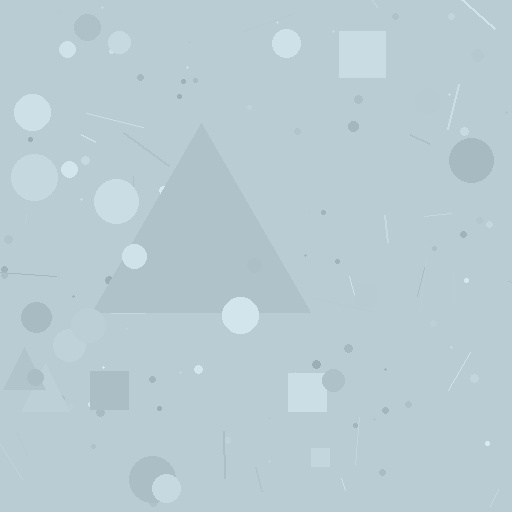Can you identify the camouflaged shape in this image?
The camouflaged shape is a triangle.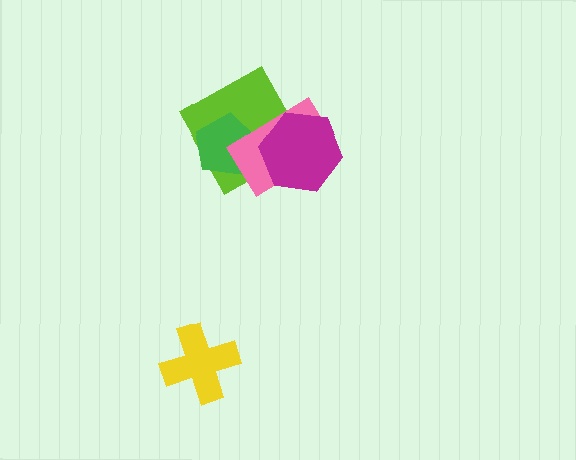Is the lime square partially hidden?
Yes, it is partially covered by another shape.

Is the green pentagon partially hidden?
Yes, it is partially covered by another shape.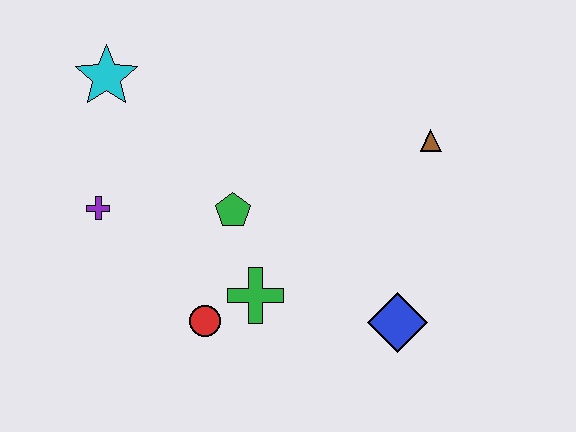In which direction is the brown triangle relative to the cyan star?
The brown triangle is to the right of the cyan star.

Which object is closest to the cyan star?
The purple cross is closest to the cyan star.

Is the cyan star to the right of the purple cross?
Yes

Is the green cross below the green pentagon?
Yes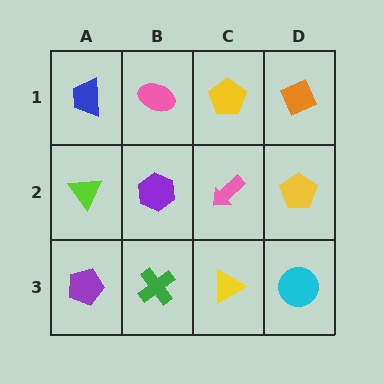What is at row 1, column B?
A pink ellipse.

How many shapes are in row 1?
4 shapes.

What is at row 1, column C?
A yellow pentagon.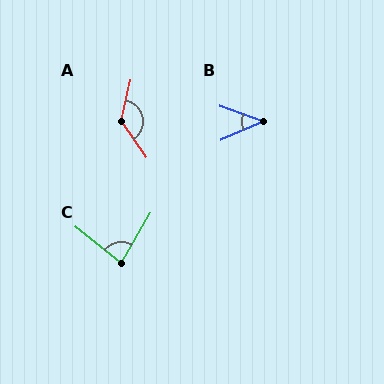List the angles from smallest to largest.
B (44°), C (82°), A (133°).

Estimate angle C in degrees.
Approximately 82 degrees.